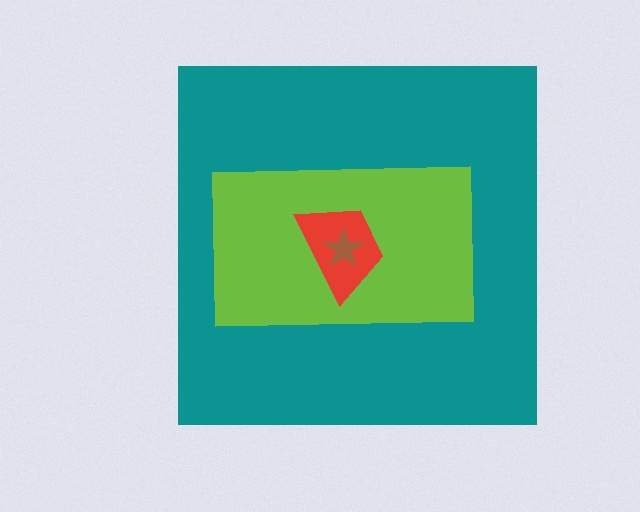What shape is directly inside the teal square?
The lime rectangle.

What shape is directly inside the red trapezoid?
The brown star.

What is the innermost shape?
The brown star.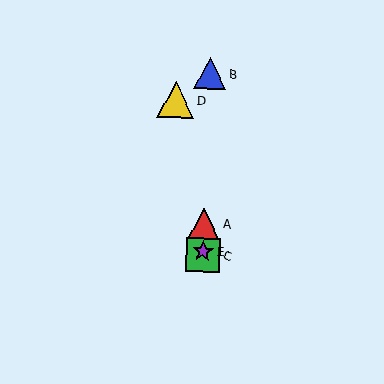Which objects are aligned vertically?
Objects A, B, C, E are aligned vertically.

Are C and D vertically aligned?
No, C is at x≈203 and D is at x≈176.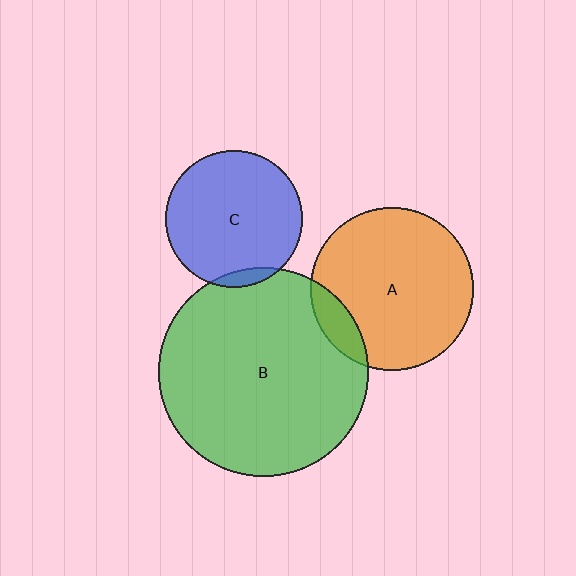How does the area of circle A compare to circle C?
Approximately 1.4 times.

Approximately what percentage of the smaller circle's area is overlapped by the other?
Approximately 5%.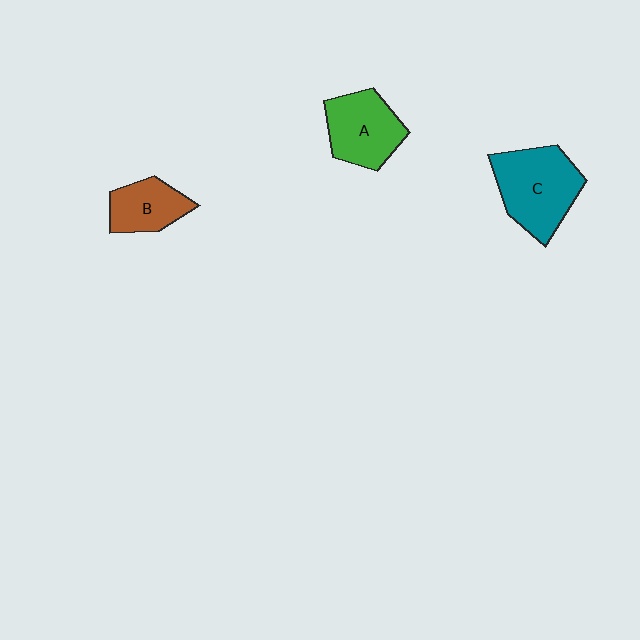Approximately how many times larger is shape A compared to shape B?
Approximately 1.3 times.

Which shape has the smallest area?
Shape B (brown).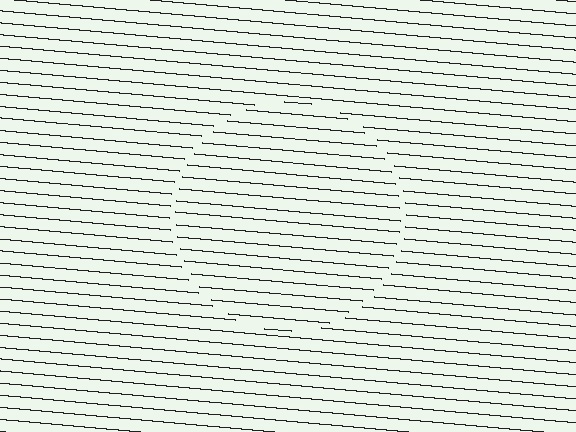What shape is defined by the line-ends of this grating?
An illusory circle. The interior of the shape contains the same grating, shifted by half a period — the contour is defined by the phase discontinuity where line-ends from the inner and outer gratings abut.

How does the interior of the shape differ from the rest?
The interior of the shape contains the same grating, shifted by half a period — the contour is defined by the phase discontinuity where line-ends from the inner and outer gratings abut.